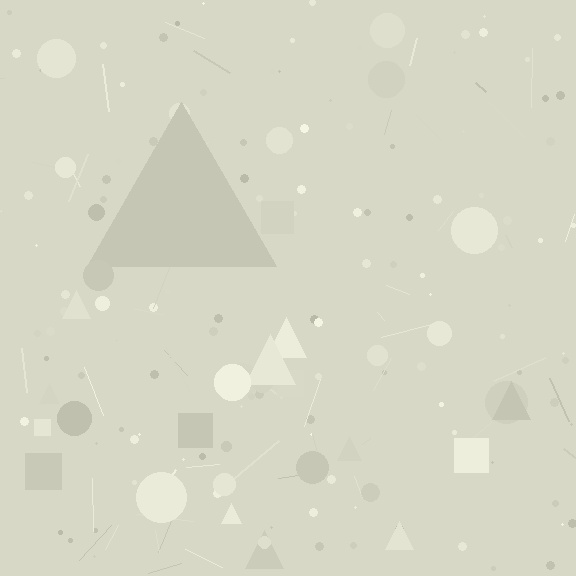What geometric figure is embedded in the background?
A triangle is embedded in the background.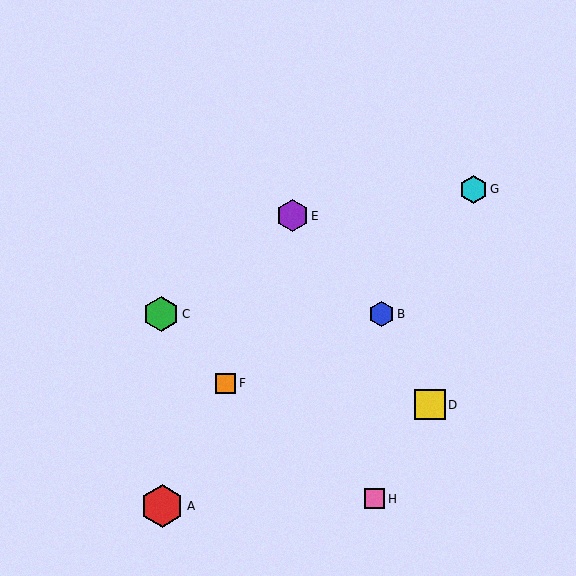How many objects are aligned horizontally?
2 objects (B, C) are aligned horizontally.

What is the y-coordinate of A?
Object A is at y≈506.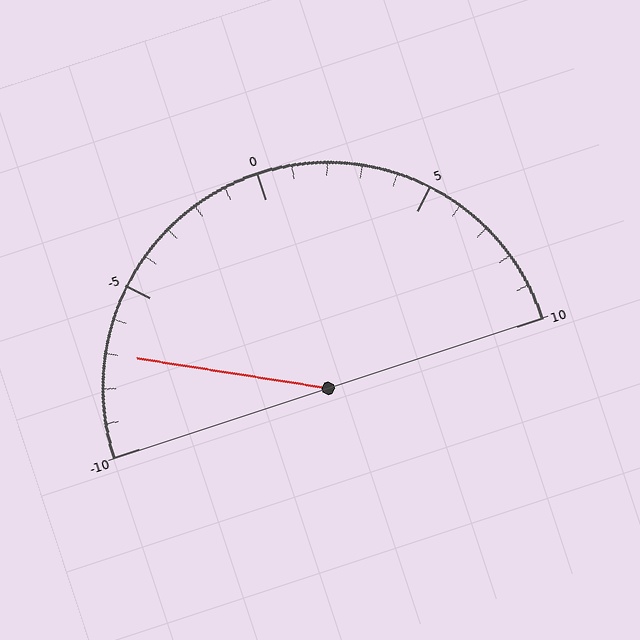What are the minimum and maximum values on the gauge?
The gauge ranges from -10 to 10.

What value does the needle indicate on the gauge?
The needle indicates approximately -7.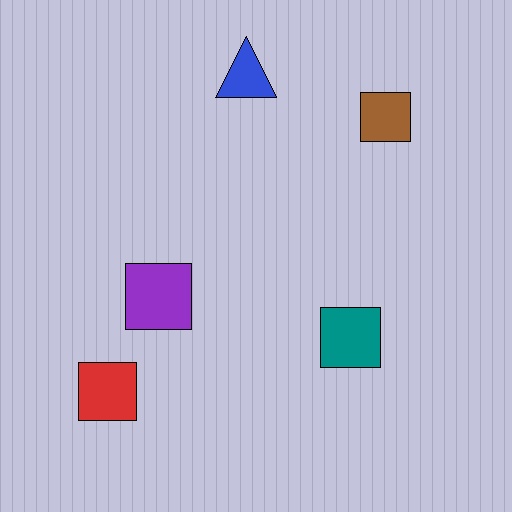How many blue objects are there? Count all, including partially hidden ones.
There is 1 blue object.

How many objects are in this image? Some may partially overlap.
There are 5 objects.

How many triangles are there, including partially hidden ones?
There is 1 triangle.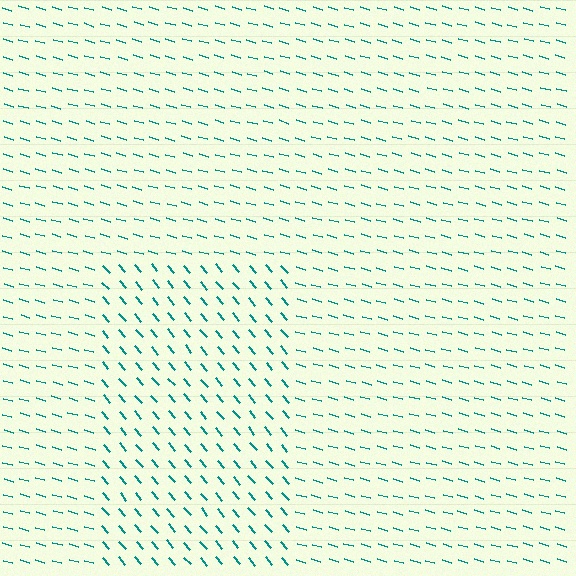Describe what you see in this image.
The image is filled with small teal line segments. A rectangle region in the image has lines oriented differently from the surrounding lines, creating a visible texture boundary.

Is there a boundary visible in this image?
Yes, there is a texture boundary formed by a change in line orientation.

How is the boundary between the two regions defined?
The boundary is defined purely by a change in line orientation (approximately 33 degrees difference). All lines are the same color and thickness.